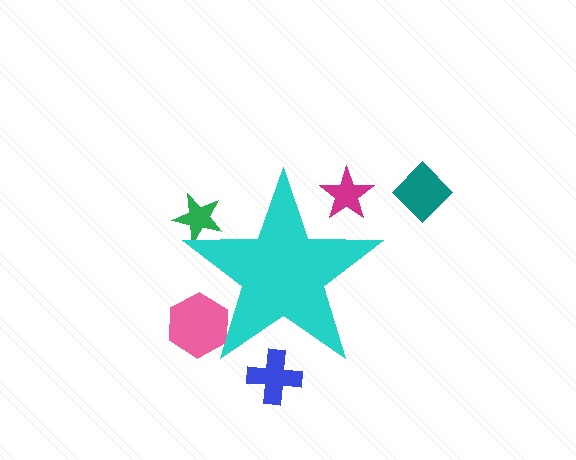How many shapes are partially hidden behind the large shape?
4 shapes are partially hidden.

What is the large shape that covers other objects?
A cyan star.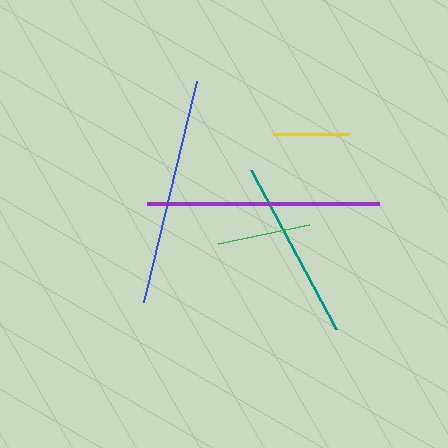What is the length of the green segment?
The green segment is approximately 93 pixels long.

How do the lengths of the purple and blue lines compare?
The purple and blue lines are approximately the same length.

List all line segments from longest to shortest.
From longest to shortest: purple, blue, teal, green, yellow.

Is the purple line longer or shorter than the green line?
The purple line is longer than the green line.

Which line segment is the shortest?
The yellow line is the shortest at approximately 76 pixels.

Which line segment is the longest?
The purple line is the longest at approximately 233 pixels.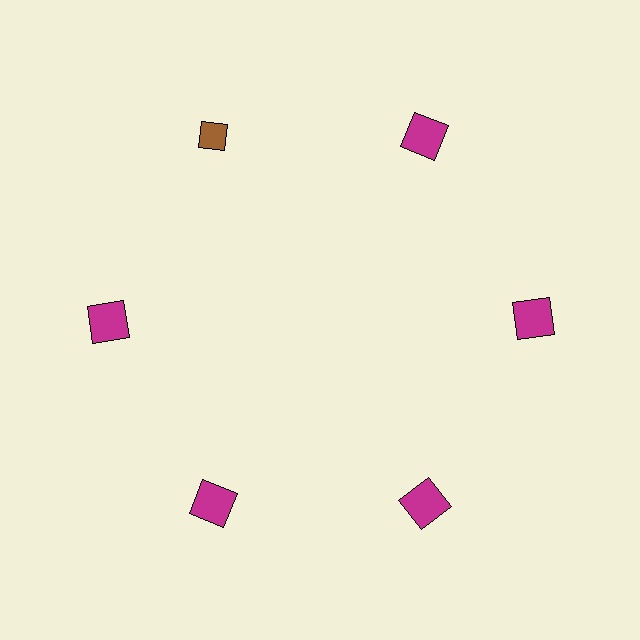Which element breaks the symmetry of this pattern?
The brown diamond at roughly the 11 o'clock position breaks the symmetry. All other shapes are magenta squares.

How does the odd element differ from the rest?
It differs in both color (brown instead of magenta) and shape (diamond instead of square).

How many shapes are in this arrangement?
There are 6 shapes arranged in a ring pattern.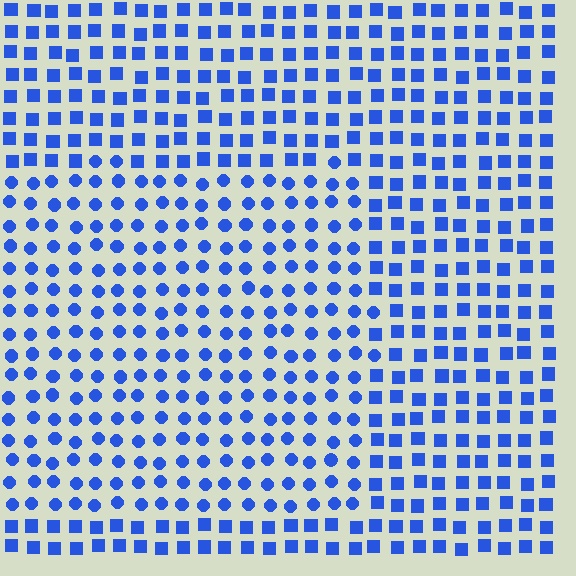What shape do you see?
I see a rectangle.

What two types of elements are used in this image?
The image uses circles inside the rectangle region and squares outside it.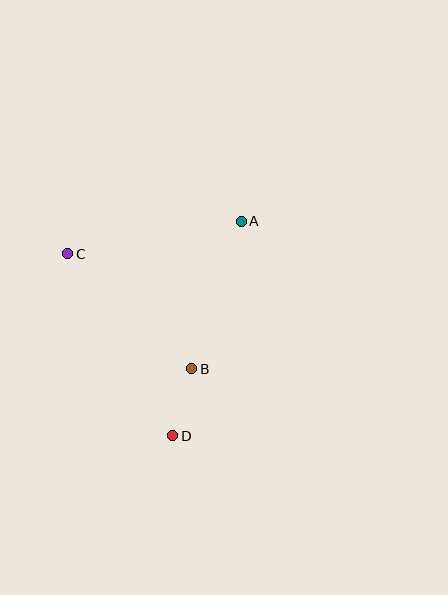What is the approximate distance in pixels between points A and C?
The distance between A and C is approximately 177 pixels.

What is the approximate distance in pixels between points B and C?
The distance between B and C is approximately 169 pixels.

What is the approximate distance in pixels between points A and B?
The distance between A and B is approximately 156 pixels.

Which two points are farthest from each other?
Points A and D are farthest from each other.